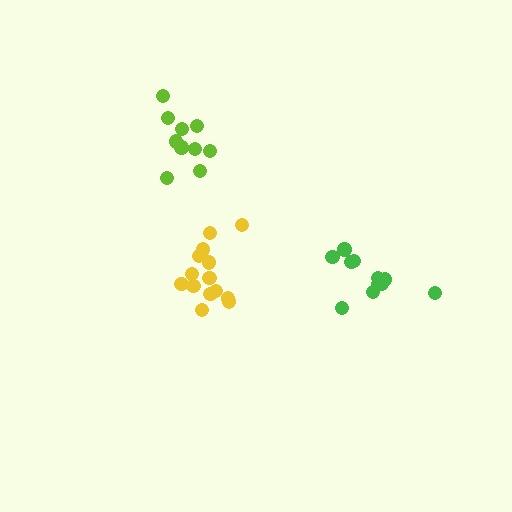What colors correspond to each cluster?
The clusters are colored: green, yellow, lime.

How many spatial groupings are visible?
There are 3 spatial groupings.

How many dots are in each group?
Group 1: 11 dots, Group 2: 14 dots, Group 3: 10 dots (35 total).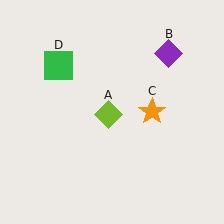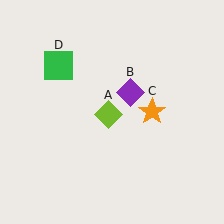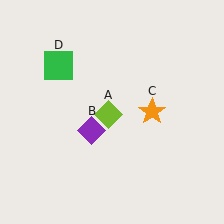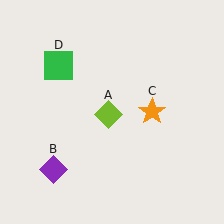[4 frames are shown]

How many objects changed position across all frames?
1 object changed position: purple diamond (object B).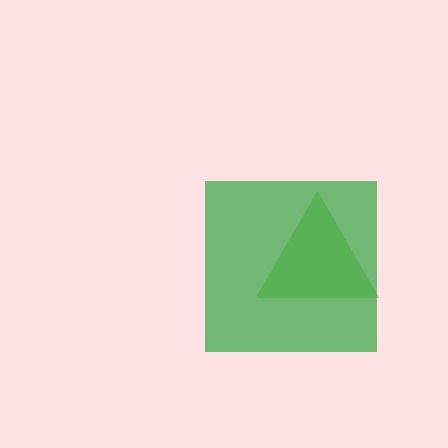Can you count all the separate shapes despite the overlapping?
Yes, there are 2 separate shapes.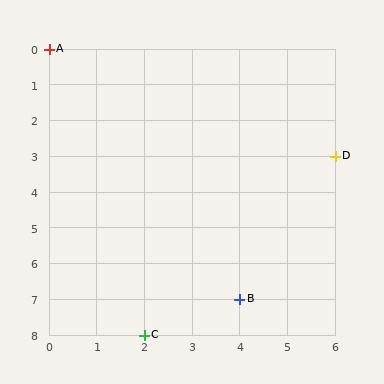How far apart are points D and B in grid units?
Points D and B are 2 columns and 4 rows apart (about 4.5 grid units diagonally).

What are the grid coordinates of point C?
Point C is at grid coordinates (2, 8).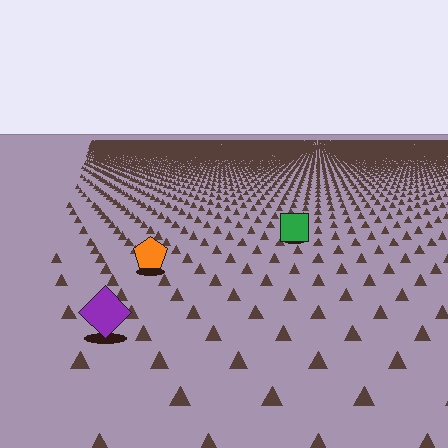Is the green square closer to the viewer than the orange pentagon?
No. The orange pentagon is closer — you can tell from the texture gradient: the ground texture is coarser near it.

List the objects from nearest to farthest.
From nearest to farthest: the purple diamond, the orange pentagon, the green square.